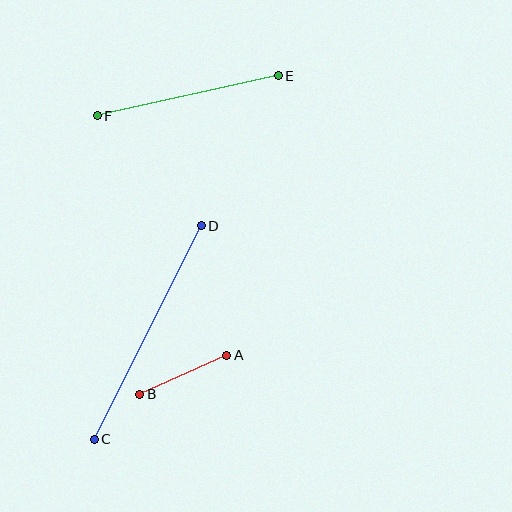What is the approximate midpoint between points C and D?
The midpoint is at approximately (148, 333) pixels.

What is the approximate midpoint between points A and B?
The midpoint is at approximately (183, 375) pixels.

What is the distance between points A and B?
The distance is approximately 95 pixels.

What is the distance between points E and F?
The distance is approximately 186 pixels.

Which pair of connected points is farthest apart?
Points C and D are farthest apart.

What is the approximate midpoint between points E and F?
The midpoint is at approximately (188, 96) pixels.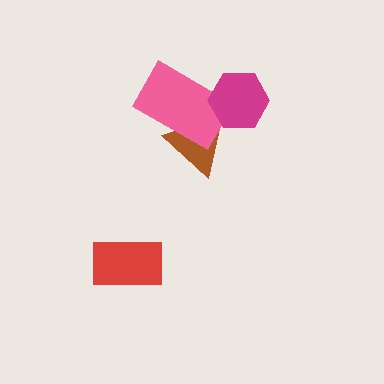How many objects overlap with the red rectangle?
0 objects overlap with the red rectangle.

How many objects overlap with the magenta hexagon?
2 objects overlap with the magenta hexagon.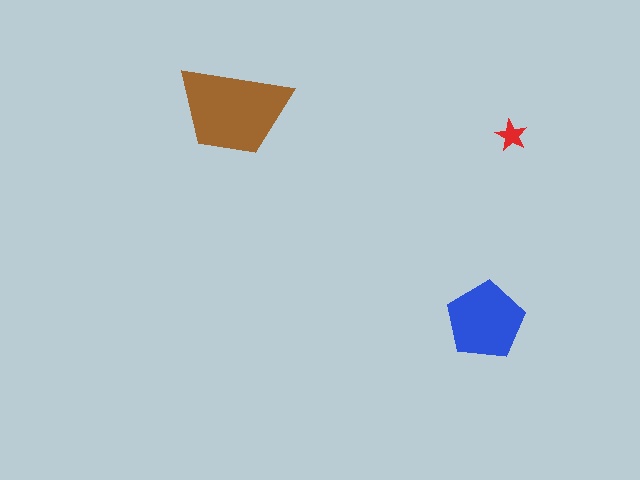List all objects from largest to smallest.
The brown trapezoid, the blue pentagon, the red star.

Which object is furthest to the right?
The red star is rightmost.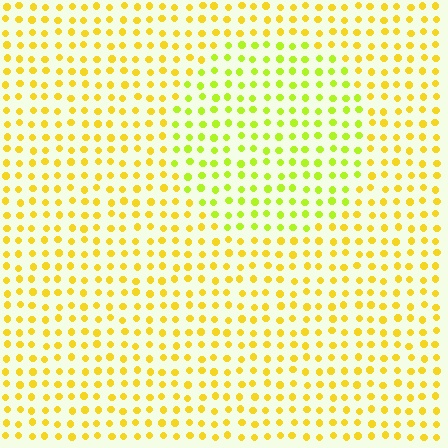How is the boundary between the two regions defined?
The boundary is defined purely by a slight shift in hue (about 29 degrees). Spacing, size, and orientation are identical on both sides.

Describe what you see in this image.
The image is filled with small yellow elements in a uniform arrangement. A circle-shaped region is visible where the elements are tinted to a slightly different hue, forming a subtle color boundary.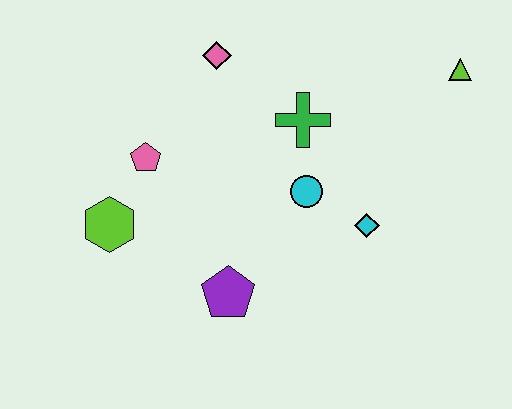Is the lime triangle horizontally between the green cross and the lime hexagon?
No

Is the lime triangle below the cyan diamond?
No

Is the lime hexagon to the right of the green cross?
No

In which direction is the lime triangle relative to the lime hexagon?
The lime triangle is to the right of the lime hexagon.